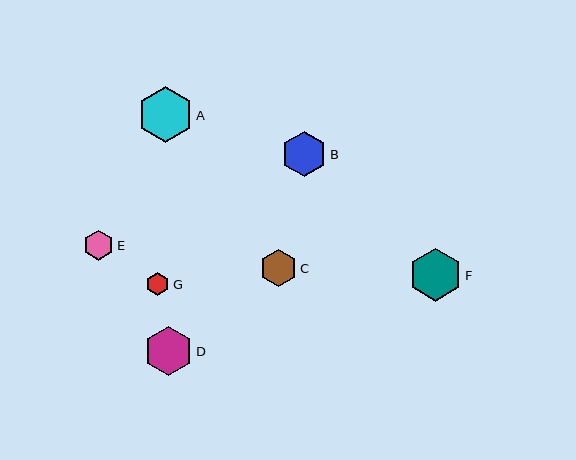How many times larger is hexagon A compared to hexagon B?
Hexagon A is approximately 1.2 times the size of hexagon B.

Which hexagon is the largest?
Hexagon A is the largest with a size of approximately 56 pixels.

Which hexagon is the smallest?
Hexagon G is the smallest with a size of approximately 24 pixels.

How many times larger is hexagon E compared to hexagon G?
Hexagon E is approximately 1.3 times the size of hexagon G.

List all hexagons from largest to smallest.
From largest to smallest: A, F, D, B, C, E, G.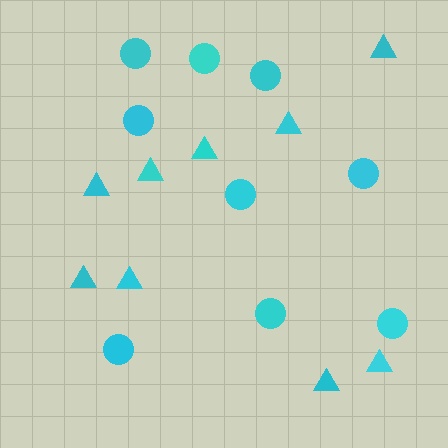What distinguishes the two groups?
There are 2 groups: one group of circles (9) and one group of triangles (9).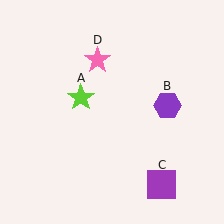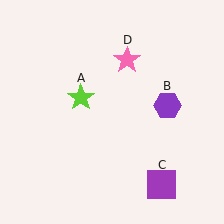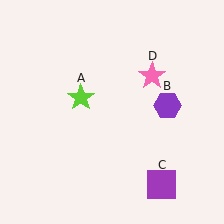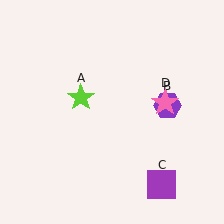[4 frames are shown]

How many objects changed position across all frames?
1 object changed position: pink star (object D).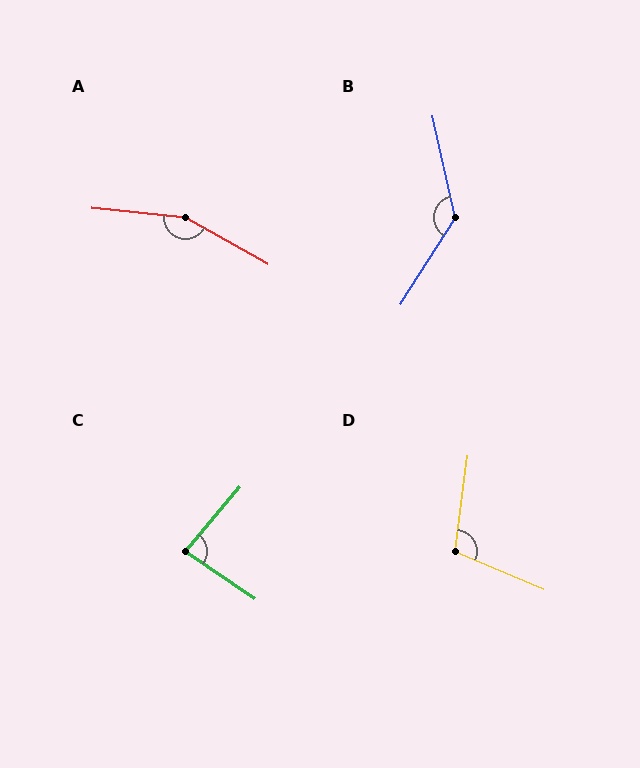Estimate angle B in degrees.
Approximately 135 degrees.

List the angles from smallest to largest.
C (84°), D (106°), B (135°), A (156°).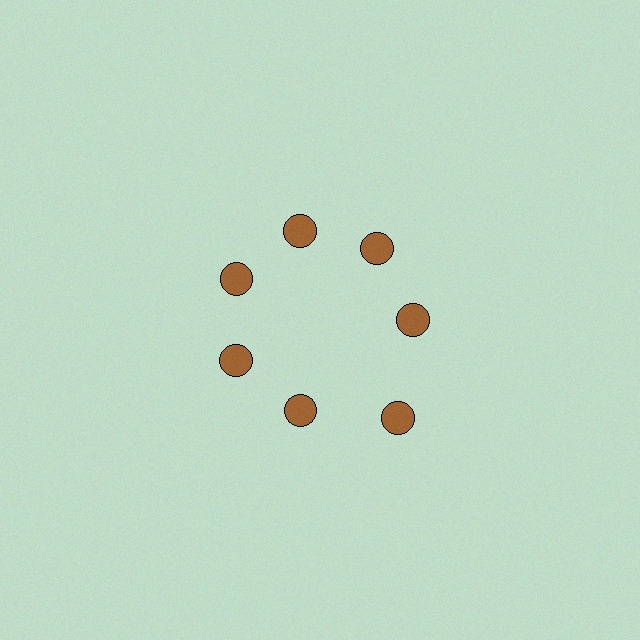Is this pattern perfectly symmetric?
No. The 7 brown circles are arranged in a ring, but one element near the 5 o'clock position is pushed outward from the center, breaking the 7-fold rotational symmetry.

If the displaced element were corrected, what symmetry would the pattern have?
It would have 7-fold rotational symmetry — the pattern would map onto itself every 51 degrees.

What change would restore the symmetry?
The symmetry would be restored by moving it inward, back onto the ring so that all 7 circles sit at equal angles and equal distance from the center.